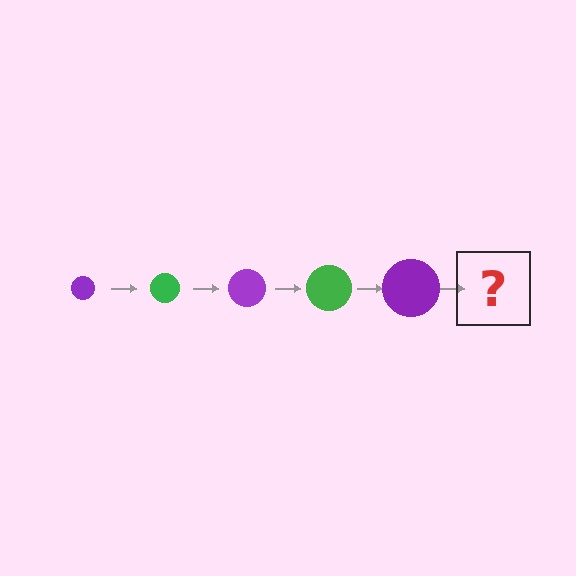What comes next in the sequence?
The next element should be a green circle, larger than the previous one.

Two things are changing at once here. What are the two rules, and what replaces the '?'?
The two rules are that the circle grows larger each step and the color cycles through purple and green. The '?' should be a green circle, larger than the previous one.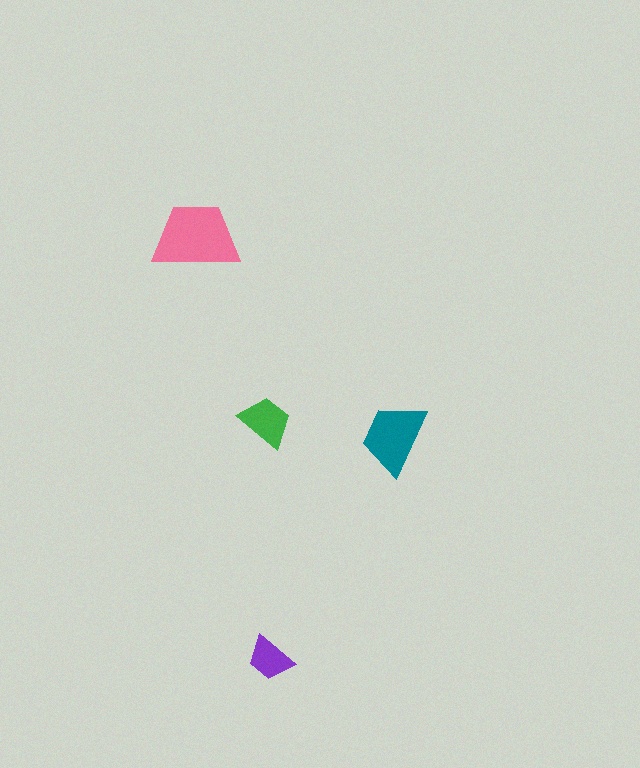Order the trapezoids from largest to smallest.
the pink one, the teal one, the green one, the purple one.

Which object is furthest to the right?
The teal trapezoid is rightmost.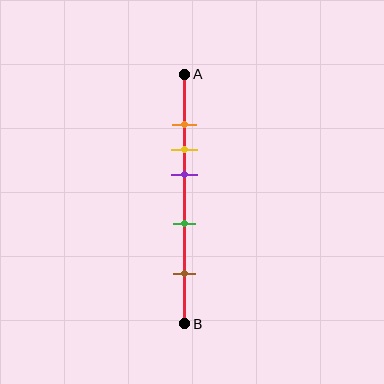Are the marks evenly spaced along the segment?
No, the marks are not evenly spaced.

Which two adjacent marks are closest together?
The orange and yellow marks are the closest adjacent pair.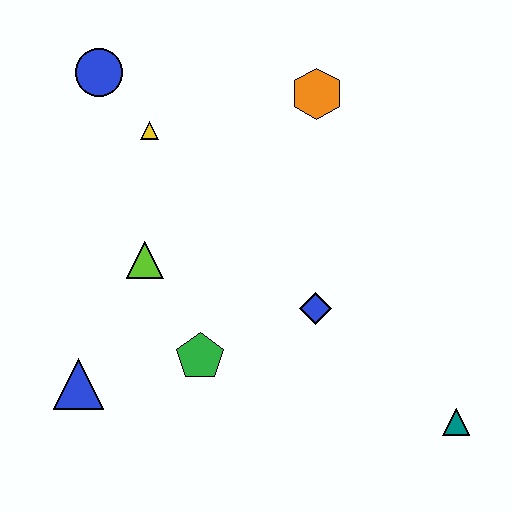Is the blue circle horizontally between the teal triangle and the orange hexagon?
No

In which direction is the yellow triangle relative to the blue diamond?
The yellow triangle is above the blue diamond.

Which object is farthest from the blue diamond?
The blue circle is farthest from the blue diamond.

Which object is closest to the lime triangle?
The green pentagon is closest to the lime triangle.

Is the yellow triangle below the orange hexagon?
Yes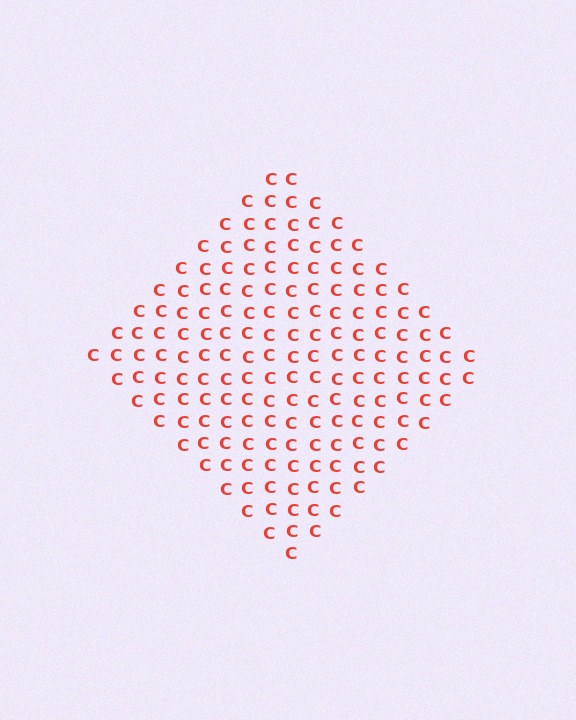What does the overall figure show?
The overall figure shows a diamond.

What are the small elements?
The small elements are letter C's.